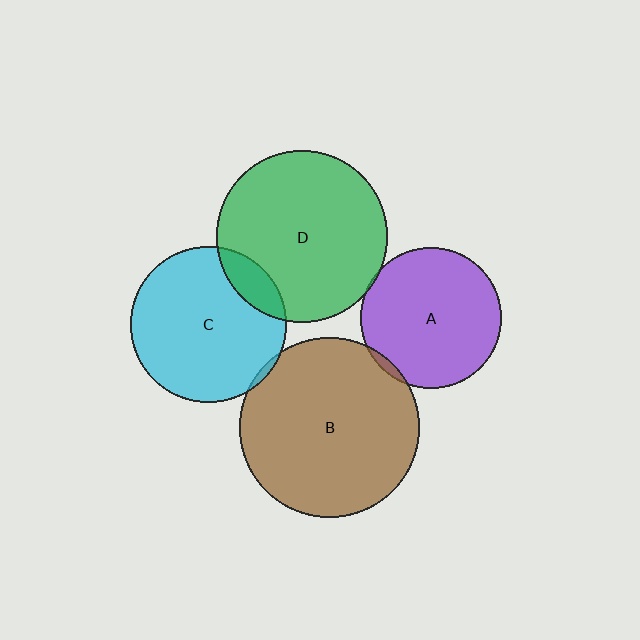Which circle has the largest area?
Circle B (brown).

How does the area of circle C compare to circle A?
Approximately 1.2 times.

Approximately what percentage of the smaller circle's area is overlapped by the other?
Approximately 5%.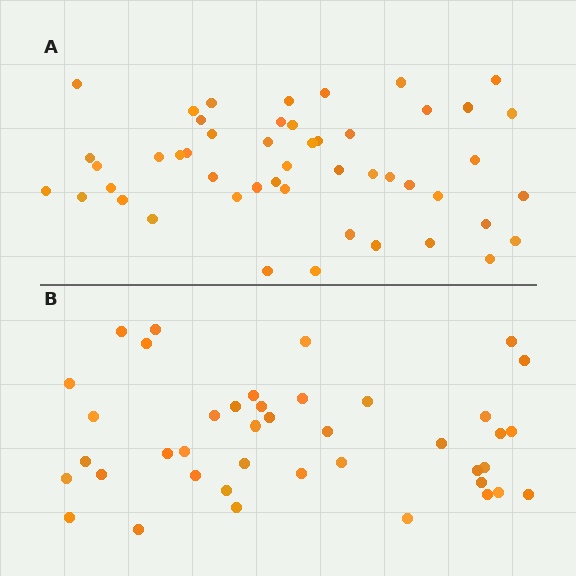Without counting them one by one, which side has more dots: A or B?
Region A (the top region) has more dots.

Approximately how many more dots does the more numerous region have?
Region A has roughly 8 or so more dots than region B.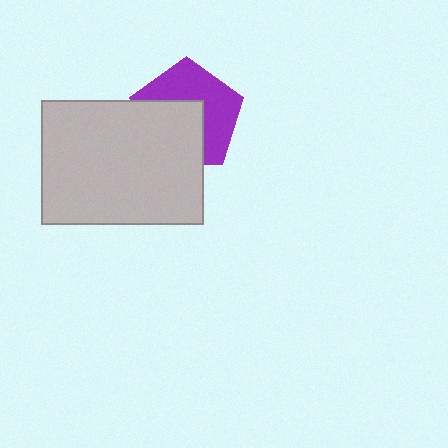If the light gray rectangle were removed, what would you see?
You would see the complete purple pentagon.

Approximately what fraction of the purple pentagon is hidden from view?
Roughly 48% of the purple pentagon is hidden behind the light gray rectangle.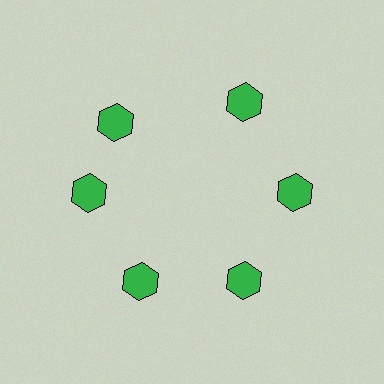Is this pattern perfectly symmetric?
No. The 6 green hexagons are arranged in a ring, but one element near the 11 o'clock position is rotated out of alignment along the ring, breaking the 6-fold rotational symmetry.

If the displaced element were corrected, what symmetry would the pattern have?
It would have 6-fold rotational symmetry — the pattern would map onto itself every 60 degrees.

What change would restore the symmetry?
The symmetry would be restored by rotating it back into even spacing with its neighbors so that all 6 hexagons sit at equal angles and equal distance from the center.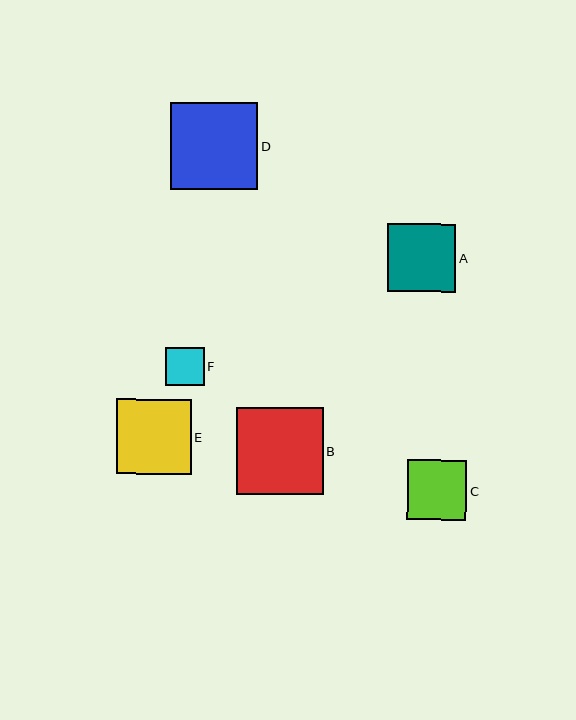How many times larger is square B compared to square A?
Square B is approximately 1.3 times the size of square A.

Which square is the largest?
Square D is the largest with a size of approximately 87 pixels.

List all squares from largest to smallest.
From largest to smallest: D, B, E, A, C, F.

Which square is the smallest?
Square F is the smallest with a size of approximately 38 pixels.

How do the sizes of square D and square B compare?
Square D and square B are approximately the same size.